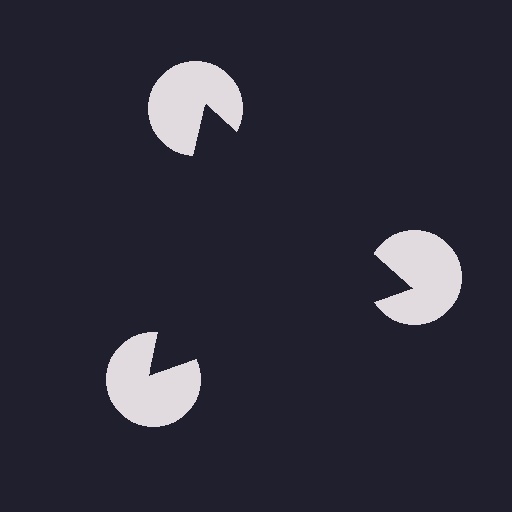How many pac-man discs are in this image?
There are 3 — one at each vertex of the illusory triangle.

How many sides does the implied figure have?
3 sides.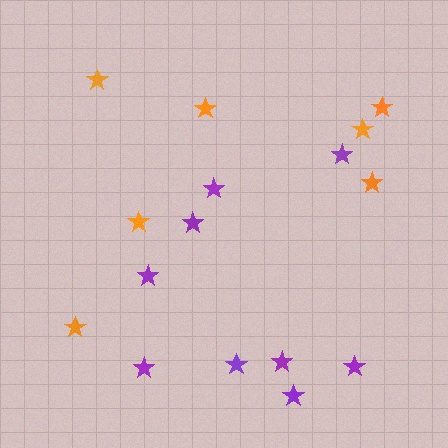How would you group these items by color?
There are 2 groups: one group of orange stars (7) and one group of purple stars (9).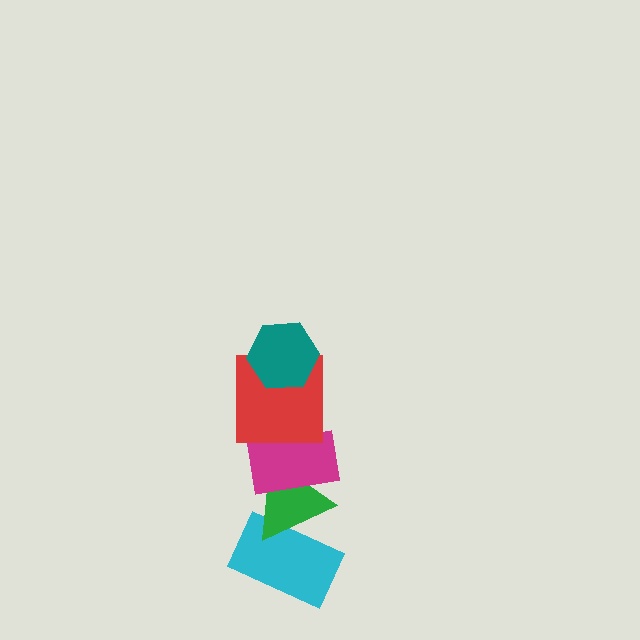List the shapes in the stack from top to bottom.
From top to bottom: the teal hexagon, the red square, the magenta rectangle, the green triangle, the cyan rectangle.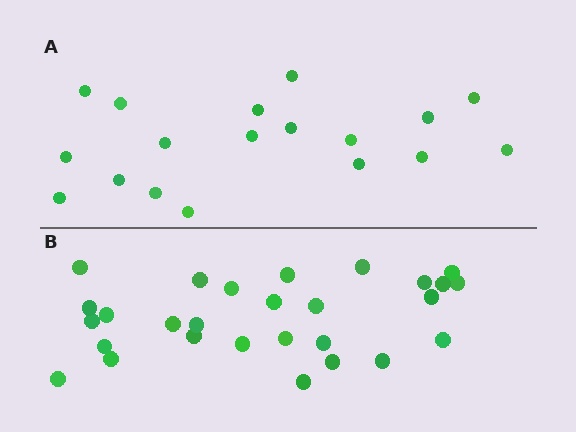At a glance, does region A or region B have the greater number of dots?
Region B (the bottom region) has more dots.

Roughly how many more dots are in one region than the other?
Region B has roughly 10 or so more dots than region A.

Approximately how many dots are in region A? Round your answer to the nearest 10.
About 20 dots. (The exact count is 18, which rounds to 20.)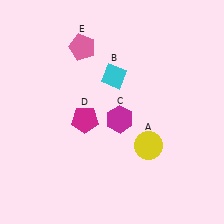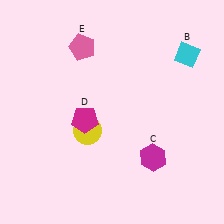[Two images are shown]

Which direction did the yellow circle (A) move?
The yellow circle (A) moved left.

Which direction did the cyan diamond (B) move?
The cyan diamond (B) moved right.